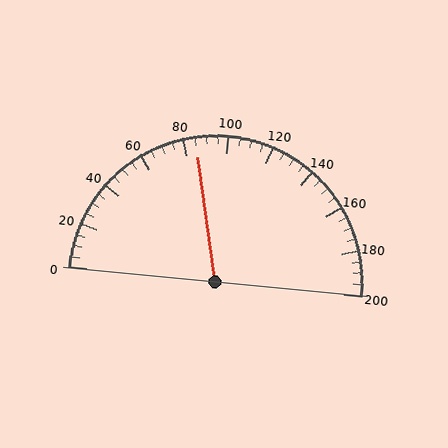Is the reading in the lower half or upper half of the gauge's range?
The reading is in the lower half of the range (0 to 200).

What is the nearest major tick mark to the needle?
The nearest major tick mark is 80.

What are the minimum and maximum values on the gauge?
The gauge ranges from 0 to 200.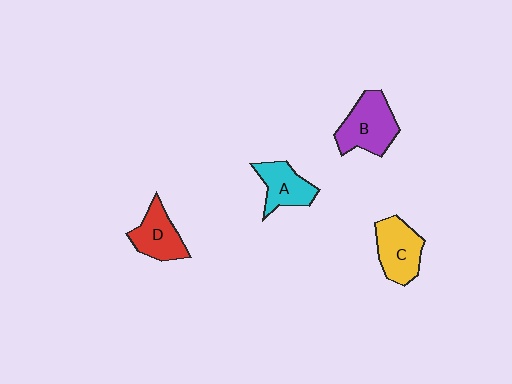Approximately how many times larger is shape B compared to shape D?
Approximately 1.3 times.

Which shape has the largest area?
Shape B (purple).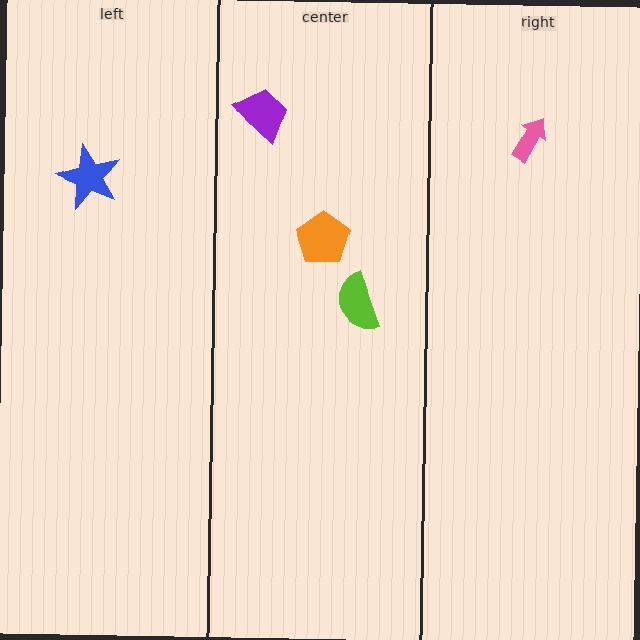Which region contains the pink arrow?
The right region.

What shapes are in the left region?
The blue star.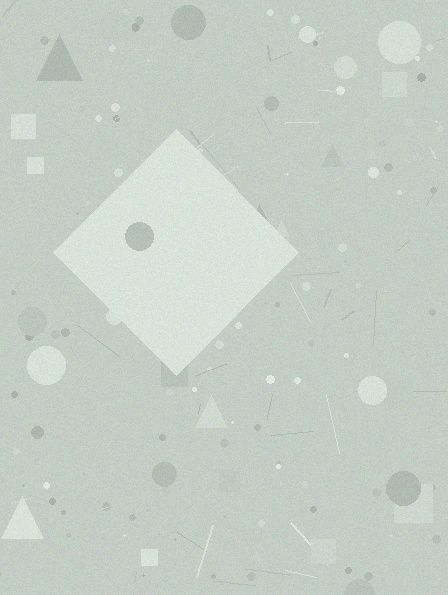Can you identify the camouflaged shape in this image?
The camouflaged shape is a diamond.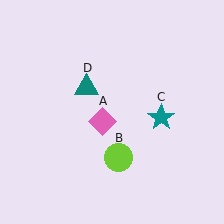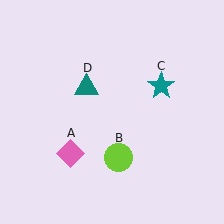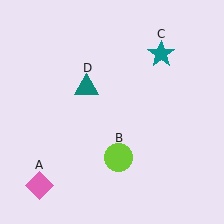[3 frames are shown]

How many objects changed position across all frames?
2 objects changed position: pink diamond (object A), teal star (object C).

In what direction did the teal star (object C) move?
The teal star (object C) moved up.